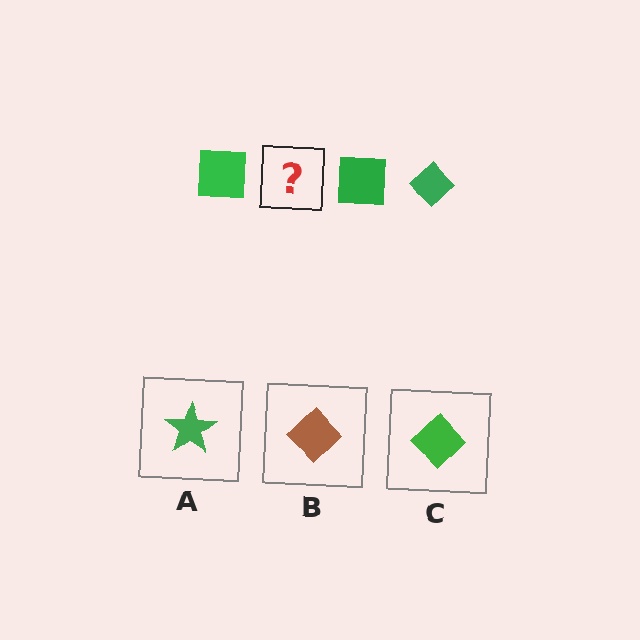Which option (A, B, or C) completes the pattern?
C.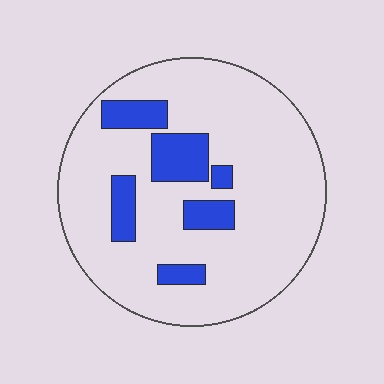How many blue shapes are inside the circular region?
6.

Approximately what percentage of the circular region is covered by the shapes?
Approximately 15%.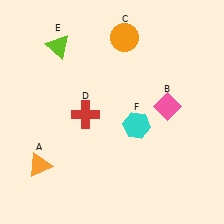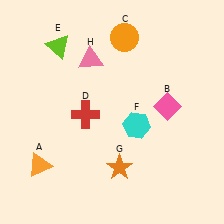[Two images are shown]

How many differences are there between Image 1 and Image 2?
There are 2 differences between the two images.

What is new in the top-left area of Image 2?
A pink triangle (H) was added in the top-left area of Image 2.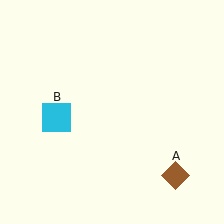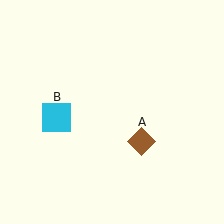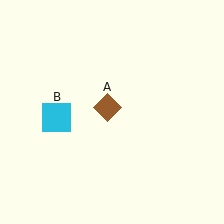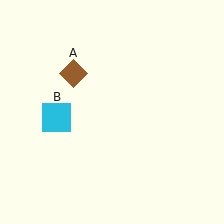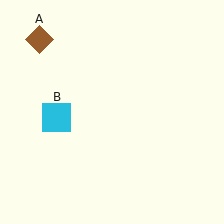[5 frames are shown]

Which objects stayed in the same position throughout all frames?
Cyan square (object B) remained stationary.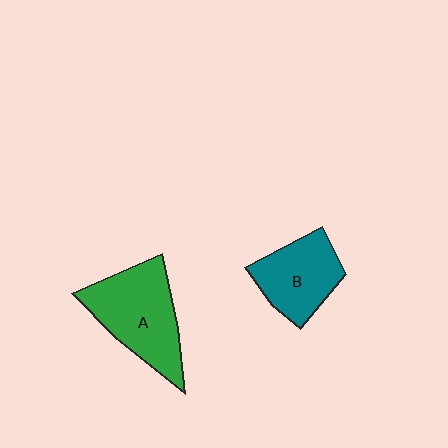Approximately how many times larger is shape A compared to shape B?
Approximately 1.3 times.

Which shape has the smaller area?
Shape B (teal).